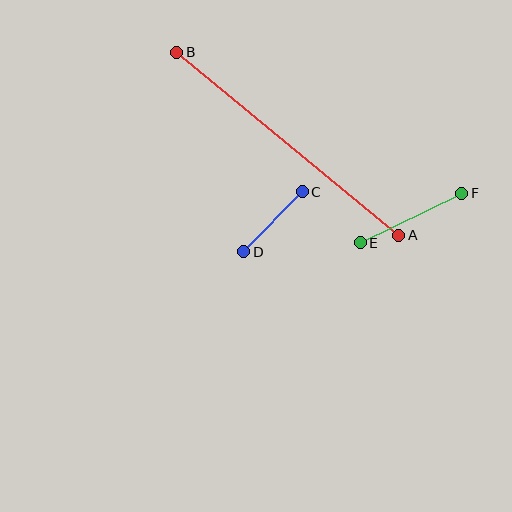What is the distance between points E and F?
The distance is approximately 113 pixels.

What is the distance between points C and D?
The distance is approximately 84 pixels.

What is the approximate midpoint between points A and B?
The midpoint is at approximately (288, 144) pixels.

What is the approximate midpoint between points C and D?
The midpoint is at approximately (273, 222) pixels.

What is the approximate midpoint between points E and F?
The midpoint is at approximately (411, 218) pixels.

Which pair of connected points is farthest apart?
Points A and B are farthest apart.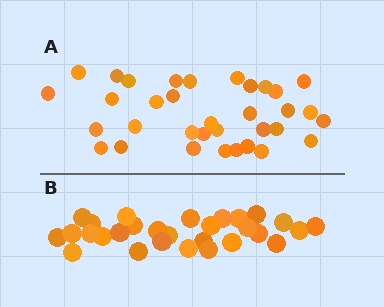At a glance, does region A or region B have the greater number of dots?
Region A (the top region) has more dots.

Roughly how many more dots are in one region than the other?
Region A has about 5 more dots than region B.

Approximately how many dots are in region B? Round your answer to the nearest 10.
About 30 dots. (The exact count is 29, which rounds to 30.)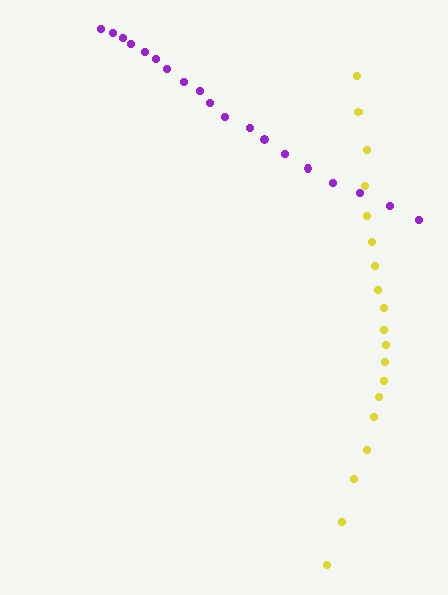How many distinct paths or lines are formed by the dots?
There are 2 distinct paths.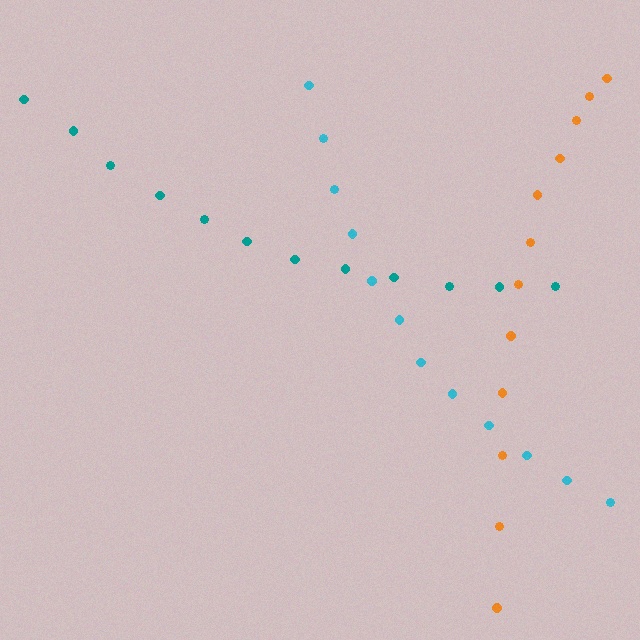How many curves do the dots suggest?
There are 3 distinct paths.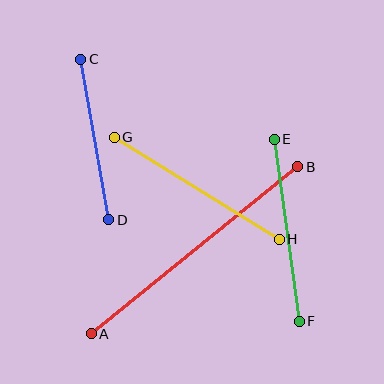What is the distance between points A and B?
The distance is approximately 265 pixels.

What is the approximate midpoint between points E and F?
The midpoint is at approximately (287, 230) pixels.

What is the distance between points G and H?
The distance is approximately 194 pixels.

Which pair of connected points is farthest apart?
Points A and B are farthest apart.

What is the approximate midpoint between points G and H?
The midpoint is at approximately (197, 188) pixels.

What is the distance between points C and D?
The distance is approximately 163 pixels.